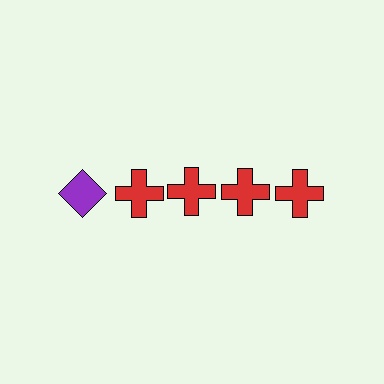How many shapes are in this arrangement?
There are 5 shapes arranged in a grid pattern.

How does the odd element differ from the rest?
It differs in both color (purple instead of red) and shape (diamond instead of cross).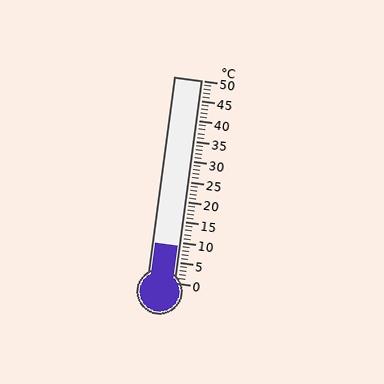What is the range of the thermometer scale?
The thermometer scale ranges from 0°C to 50°C.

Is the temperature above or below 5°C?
The temperature is above 5°C.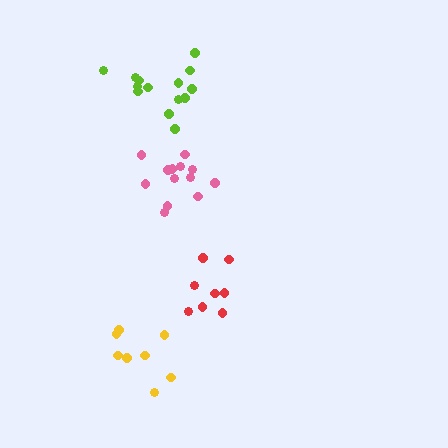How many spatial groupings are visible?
There are 4 spatial groupings.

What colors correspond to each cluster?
The clusters are colored: pink, lime, yellow, red.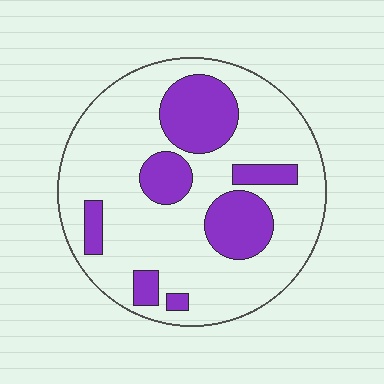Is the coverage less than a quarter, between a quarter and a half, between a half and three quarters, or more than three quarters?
Between a quarter and a half.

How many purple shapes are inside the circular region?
7.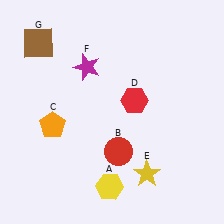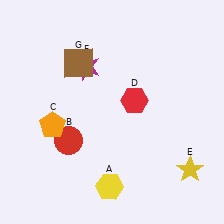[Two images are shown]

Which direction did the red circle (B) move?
The red circle (B) moved left.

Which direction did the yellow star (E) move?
The yellow star (E) moved right.